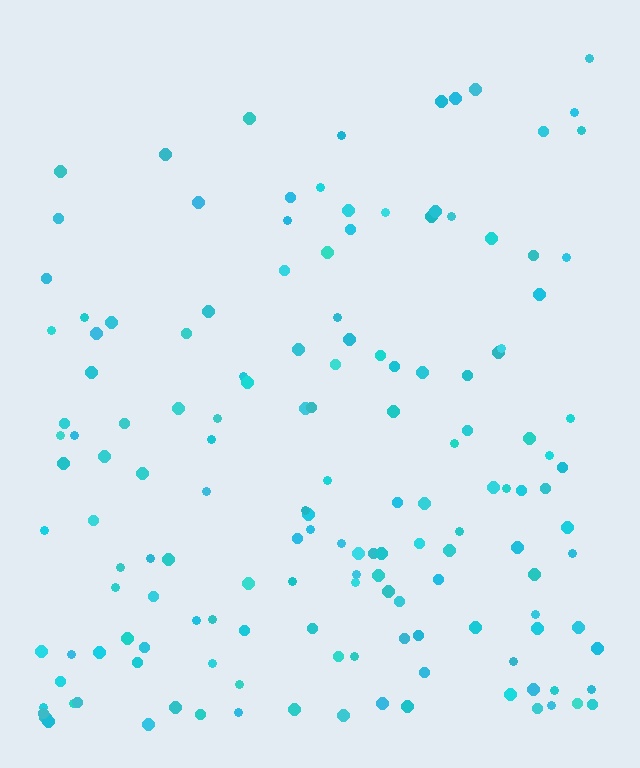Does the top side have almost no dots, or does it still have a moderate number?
Still a moderate number, just noticeably fewer than the bottom.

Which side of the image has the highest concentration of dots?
The bottom.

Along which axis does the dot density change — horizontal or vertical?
Vertical.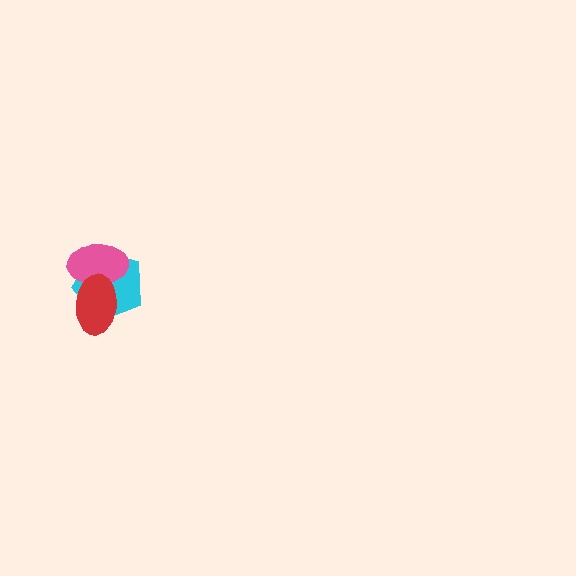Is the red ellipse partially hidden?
No, no other shape covers it.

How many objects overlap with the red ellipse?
2 objects overlap with the red ellipse.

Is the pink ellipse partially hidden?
Yes, it is partially covered by another shape.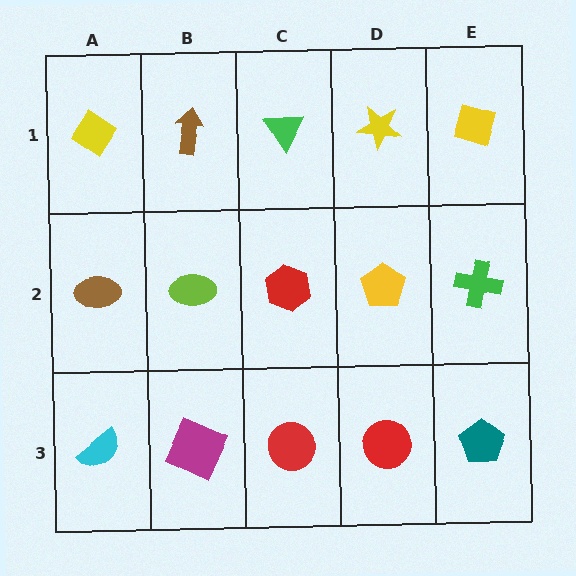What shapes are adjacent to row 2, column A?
A yellow diamond (row 1, column A), a cyan semicircle (row 3, column A), a lime ellipse (row 2, column B).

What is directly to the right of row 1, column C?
A yellow star.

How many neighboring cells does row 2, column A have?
3.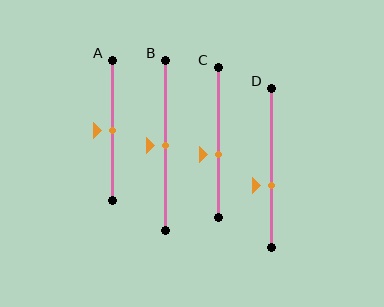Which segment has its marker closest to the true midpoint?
Segment A has its marker closest to the true midpoint.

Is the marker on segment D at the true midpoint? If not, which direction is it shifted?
No, the marker on segment D is shifted downward by about 11% of the segment length.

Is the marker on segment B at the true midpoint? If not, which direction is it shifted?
Yes, the marker on segment B is at the true midpoint.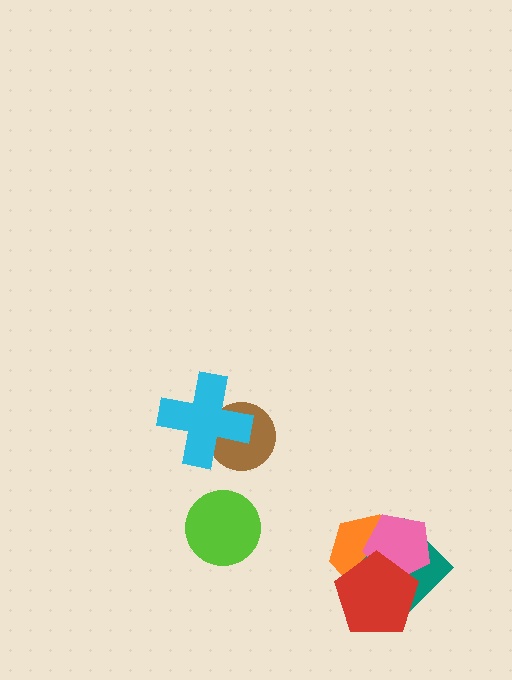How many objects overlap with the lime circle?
0 objects overlap with the lime circle.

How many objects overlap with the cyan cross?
1 object overlaps with the cyan cross.